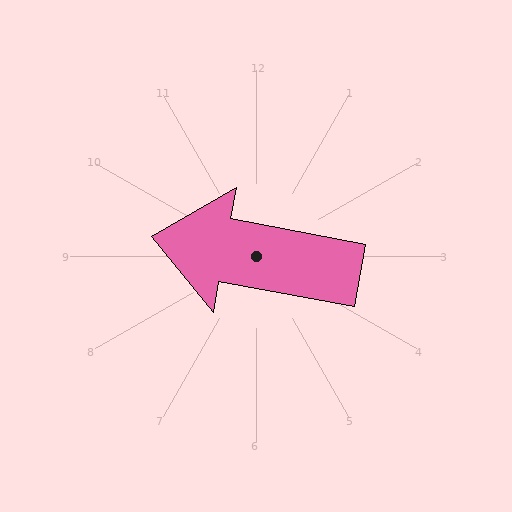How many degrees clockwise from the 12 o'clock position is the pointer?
Approximately 281 degrees.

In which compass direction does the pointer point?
West.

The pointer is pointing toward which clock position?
Roughly 9 o'clock.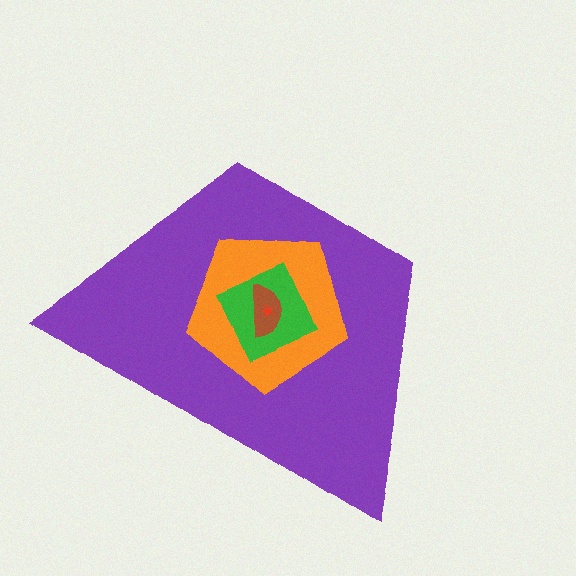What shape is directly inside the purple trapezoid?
The orange pentagon.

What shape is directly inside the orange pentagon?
The green square.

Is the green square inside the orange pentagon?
Yes.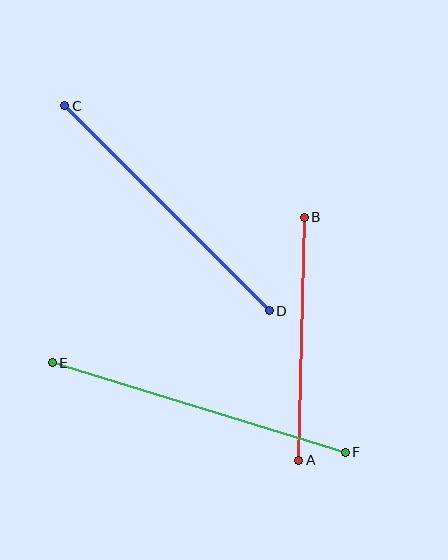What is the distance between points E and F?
The distance is approximately 306 pixels.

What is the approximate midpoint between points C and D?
The midpoint is at approximately (167, 208) pixels.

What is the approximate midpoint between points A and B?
The midpoint is at approximately (301, 339) pixels.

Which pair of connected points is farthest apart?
Points E and F are farthest apart.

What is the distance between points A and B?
The distance is approximately 243 pixels.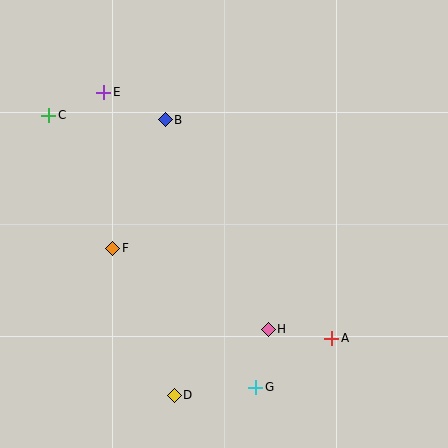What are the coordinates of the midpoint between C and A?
The midpoint between C and A is at (190, 227).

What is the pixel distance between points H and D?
The distance between H and D is 115 pixels.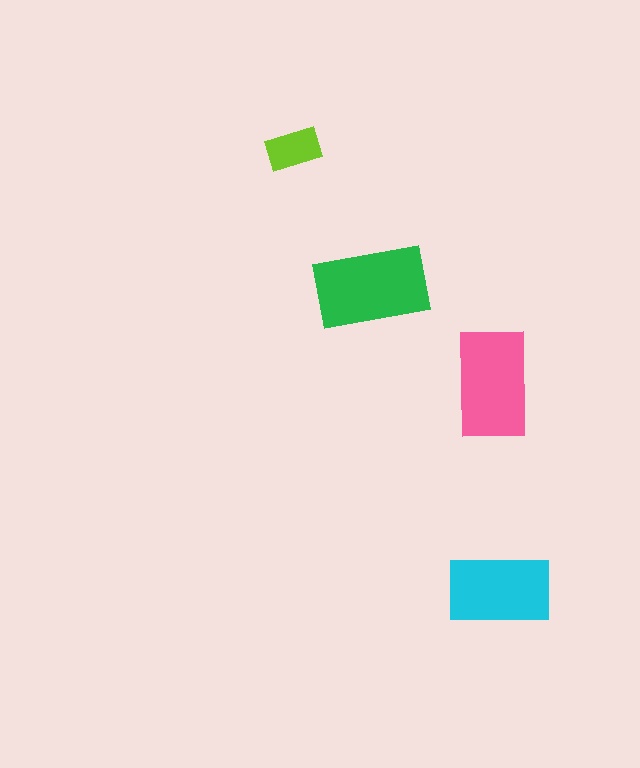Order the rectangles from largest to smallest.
the green one, the pink one, the cyan one, the lime one.